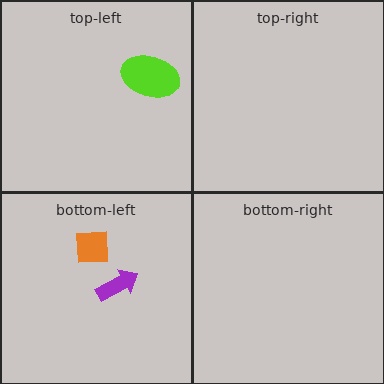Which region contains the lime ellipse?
The top-left region.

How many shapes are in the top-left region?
1.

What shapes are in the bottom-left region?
The orange square, the purple arrow.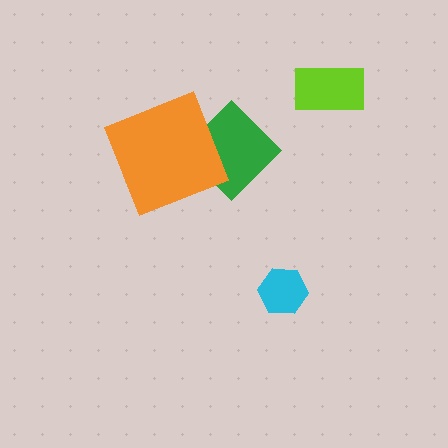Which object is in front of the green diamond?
The orange square is in front of the green diamond.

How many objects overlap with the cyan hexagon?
0 objects overlap with the cyan hexagon.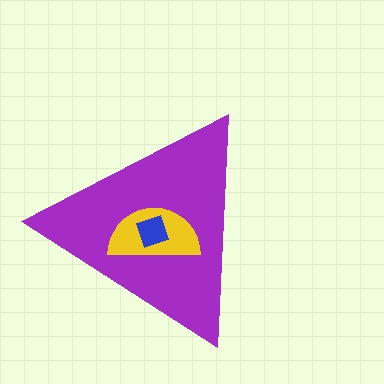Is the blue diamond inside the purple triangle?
Yes.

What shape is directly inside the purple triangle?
The yellow semicircle.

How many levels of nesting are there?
3.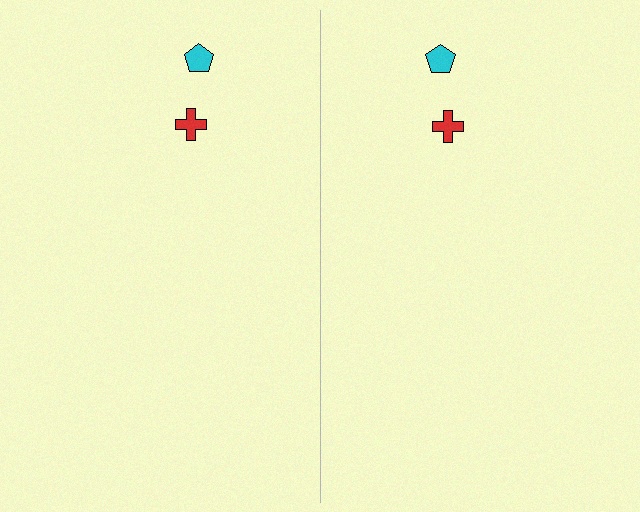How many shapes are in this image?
There are 4 shapes in this image.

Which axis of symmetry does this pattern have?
The pattern has a vertical axis of symmetry running through the center of the image.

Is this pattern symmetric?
Yes, this pattern has bilateral (reflection) symmetry.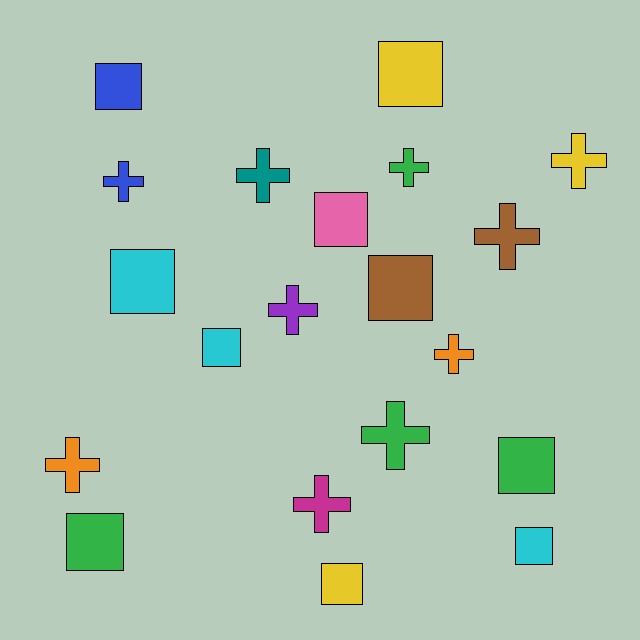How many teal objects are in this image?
There is 1 teal object.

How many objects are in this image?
There are 20 objects.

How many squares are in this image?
There are 10 squares.